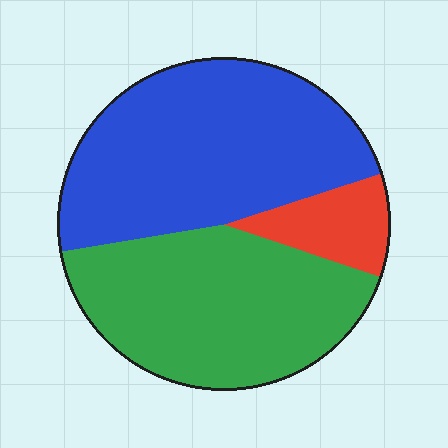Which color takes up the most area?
Blue, at roughly 50%.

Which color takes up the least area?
Red, at roughly 10%.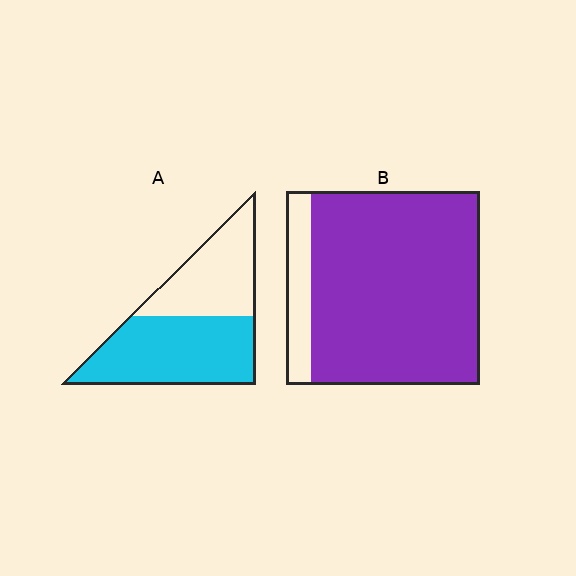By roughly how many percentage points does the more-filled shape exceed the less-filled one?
By roughly 30 percentage points (B over A).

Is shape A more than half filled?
Yes.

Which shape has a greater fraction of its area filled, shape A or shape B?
Shape B.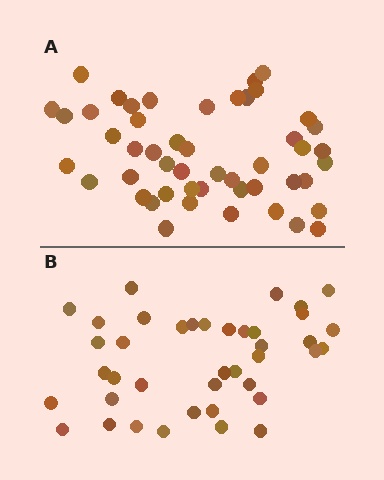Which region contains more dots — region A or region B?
Region A (the top region) has more dots.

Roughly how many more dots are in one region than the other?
Region A has roughly 8 or so more dots than region B.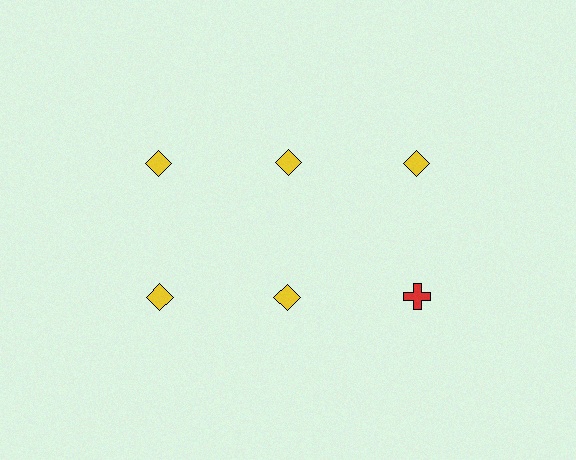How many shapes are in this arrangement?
There are 6 shapes arranged in a grid pattern.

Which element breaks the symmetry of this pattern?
The red cross in the second row, center column breaks the symmetry. All other shapes are yellow diamonds.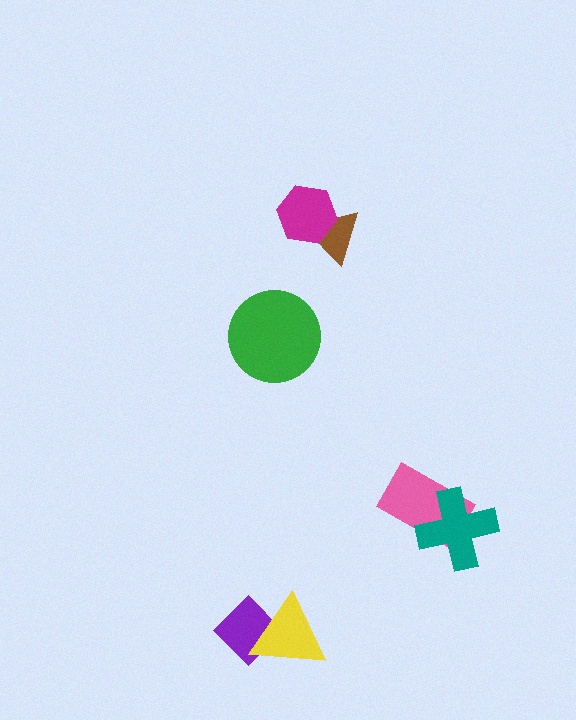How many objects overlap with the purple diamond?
1 object overlaps with the purple diamond.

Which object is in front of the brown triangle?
The magenta hexagon is in front of the brown triangle.